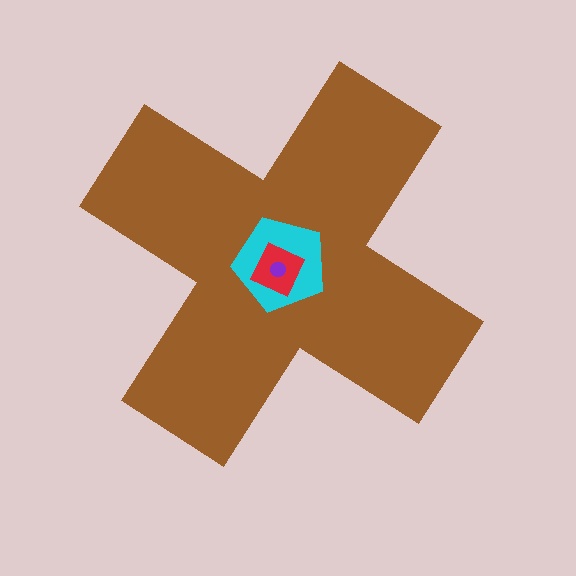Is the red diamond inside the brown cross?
Yes.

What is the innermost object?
The purple circle.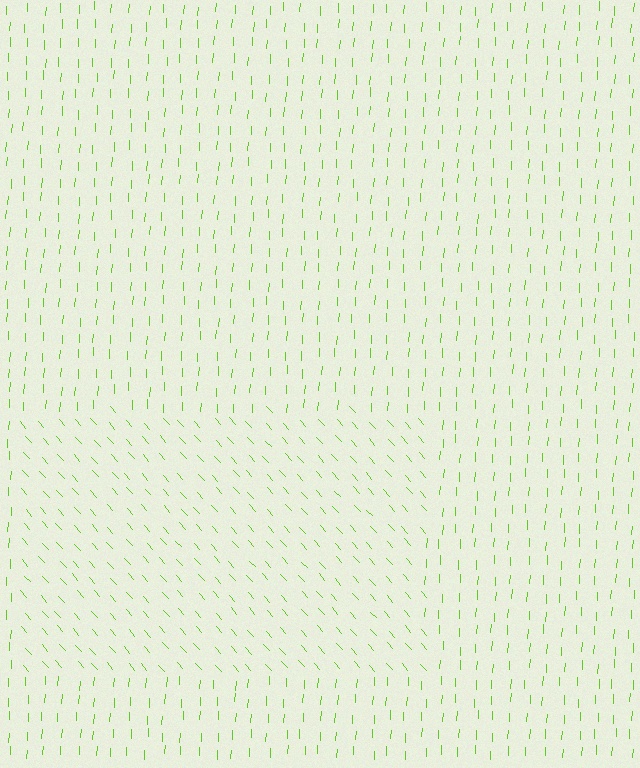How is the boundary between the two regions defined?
The boundary is defined purely by a change in line orientation (approximately 45 degrees difference). All lines are the same color and thickness.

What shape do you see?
I see a rectangle.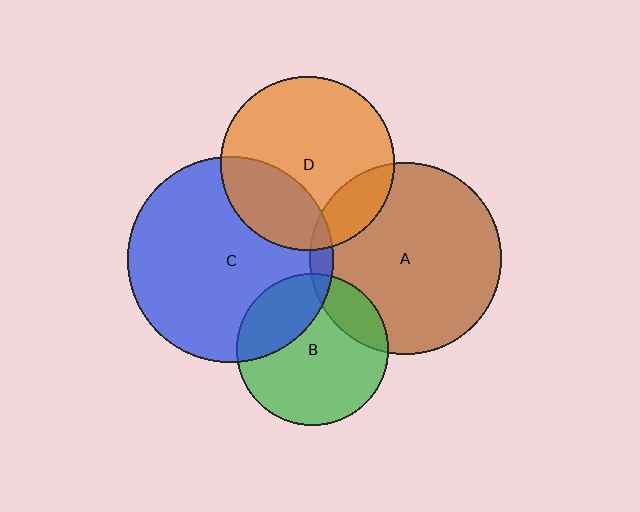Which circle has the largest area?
Circle C (blue).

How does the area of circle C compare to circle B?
Approximately 1.8 times.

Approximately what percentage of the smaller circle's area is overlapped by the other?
Approximately 20%.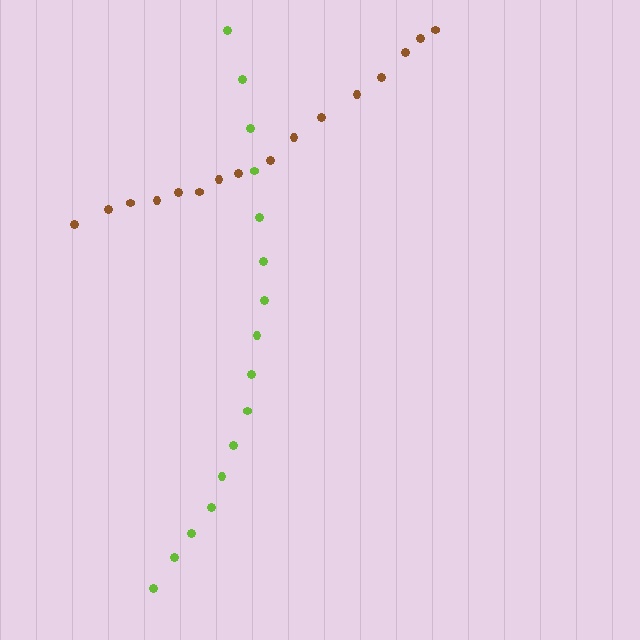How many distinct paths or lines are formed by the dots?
There are 2 distinct paths.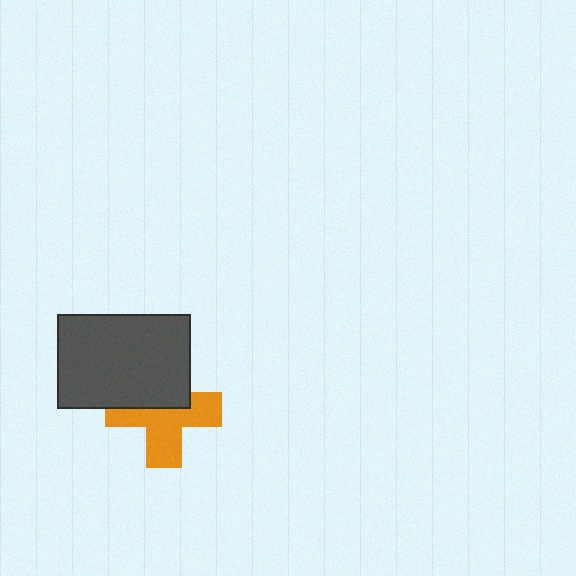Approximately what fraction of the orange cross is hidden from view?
Roughly 42% of the orange cross is hidden behind the dark gray rectangle.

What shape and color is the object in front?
The object in front is a dark gray rectangle.